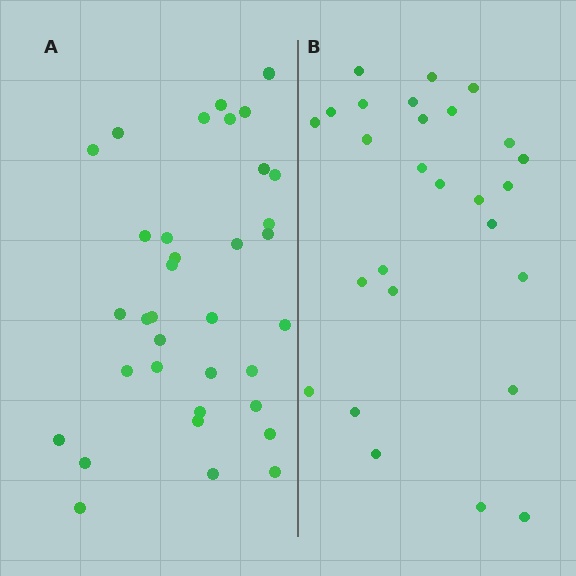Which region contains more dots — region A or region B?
Region A (the left region) has more dots.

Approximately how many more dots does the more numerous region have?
Region A has roughly 8 or so more dots than region B.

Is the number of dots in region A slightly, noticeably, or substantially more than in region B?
Region A has noticeably more, but not dramatically so. The ratio is roughly 1.3 to 1.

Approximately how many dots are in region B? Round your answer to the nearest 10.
About 30 dots. (The exact count is 27, which rounds to 30.)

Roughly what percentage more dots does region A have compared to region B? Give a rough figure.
About 30% more.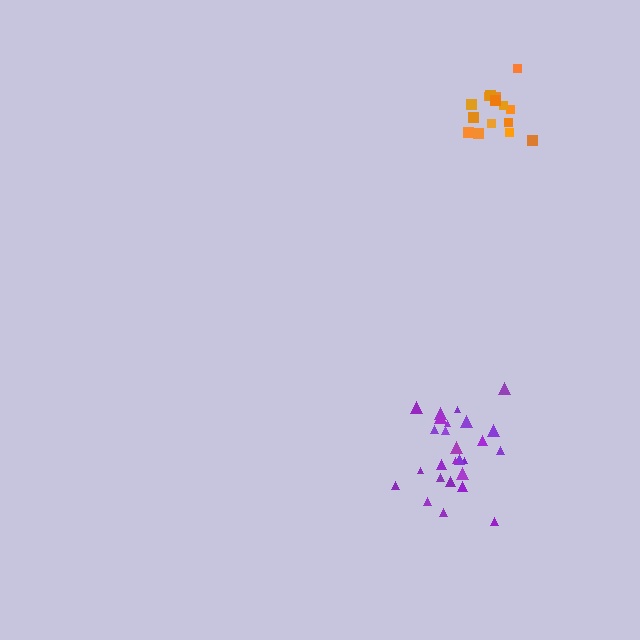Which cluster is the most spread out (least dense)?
Purple.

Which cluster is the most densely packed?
Orange.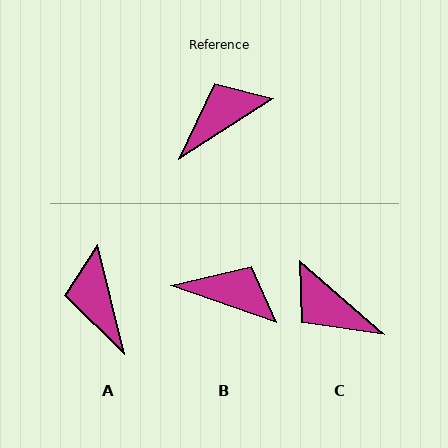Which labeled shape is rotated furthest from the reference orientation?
C, about 106 degrees away.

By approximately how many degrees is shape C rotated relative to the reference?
Approximately 106 degrees counter-clockwise.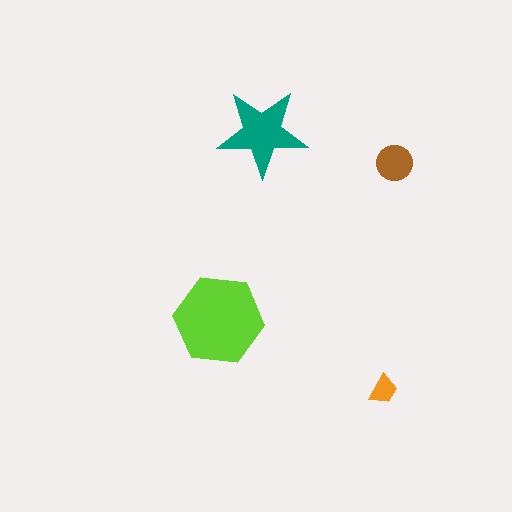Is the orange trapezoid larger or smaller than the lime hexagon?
Smaller.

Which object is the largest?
The lime hexagon.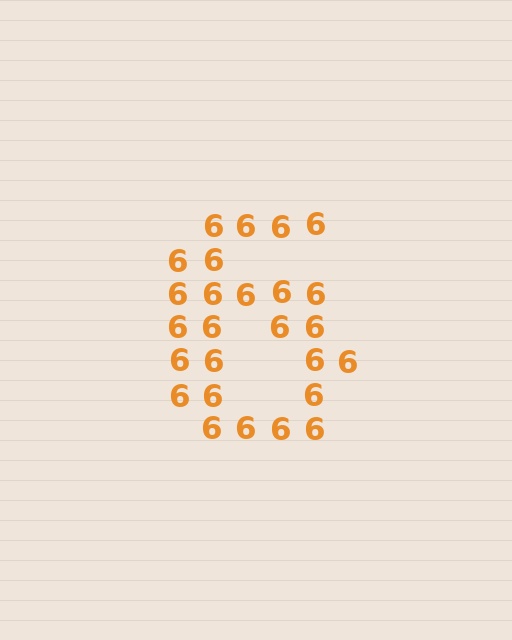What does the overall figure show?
The overall figure shows the digit 6.